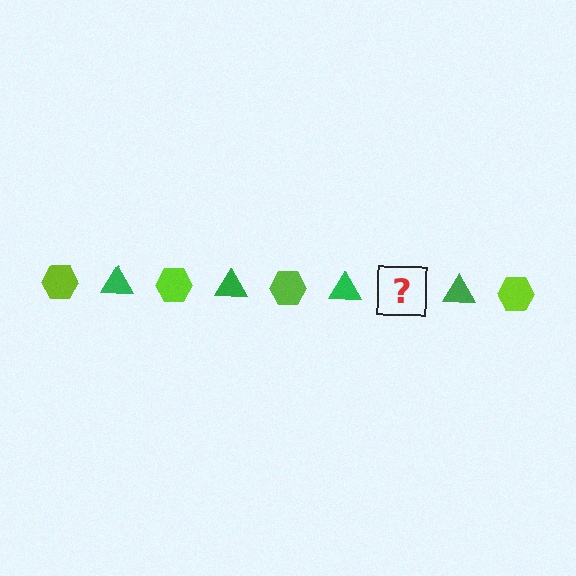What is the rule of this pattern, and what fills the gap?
The rule is that the pattern alternates between lime hexagon and green triangle. The gap should be filled with a lime hexagon.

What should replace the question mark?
The question mark should be replaced with a lime hexagon.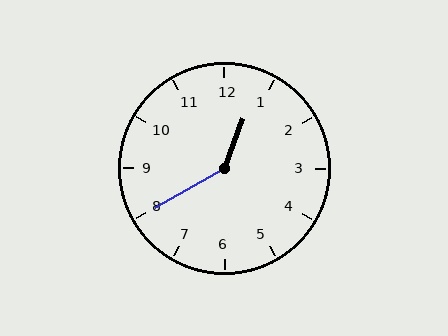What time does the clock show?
12:40.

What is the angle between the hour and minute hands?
Approximately 140 degrees.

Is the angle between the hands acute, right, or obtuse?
It is obtuse.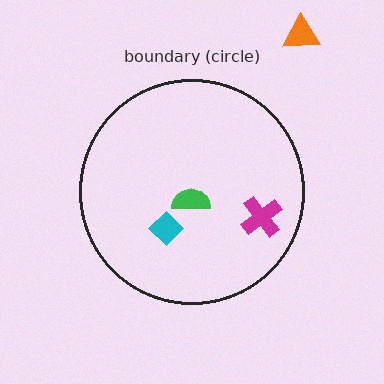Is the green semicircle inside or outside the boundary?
Inside.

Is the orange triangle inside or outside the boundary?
Outside.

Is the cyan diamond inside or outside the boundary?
Inside.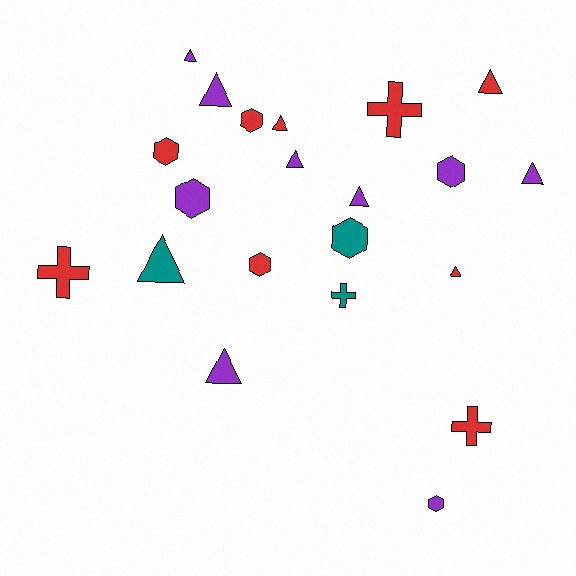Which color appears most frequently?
Red, with 9 objects.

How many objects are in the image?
There are 21 objects.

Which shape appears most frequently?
Triangle, with 10 objects.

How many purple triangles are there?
There are 6 purple triangles.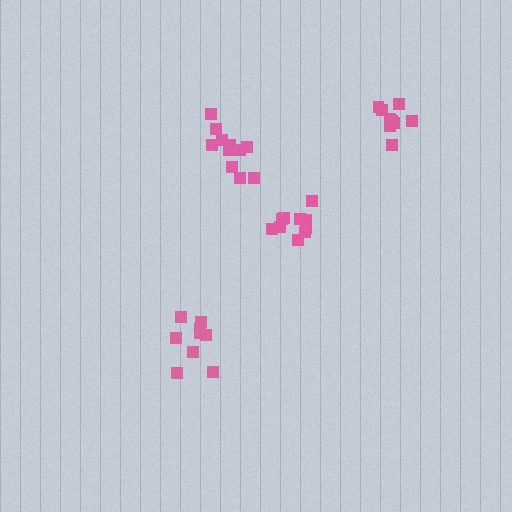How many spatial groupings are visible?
There are 4 spatial groupings.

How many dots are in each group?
Group 1: 10 dots, Group 2: 9 dots, Group 3: 11 dots, Group 4: 9 dots (39 total).